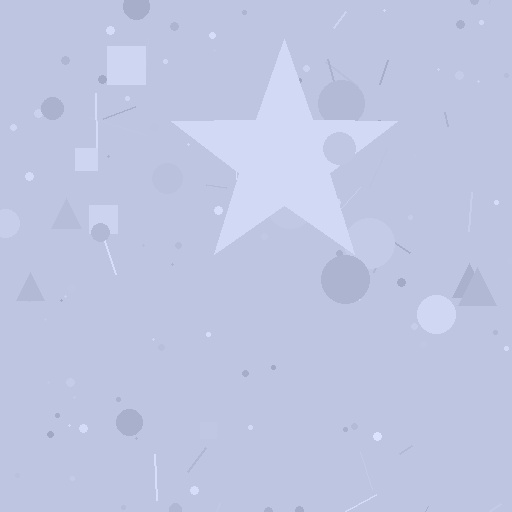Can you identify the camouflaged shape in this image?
The camouflaged shape is a star.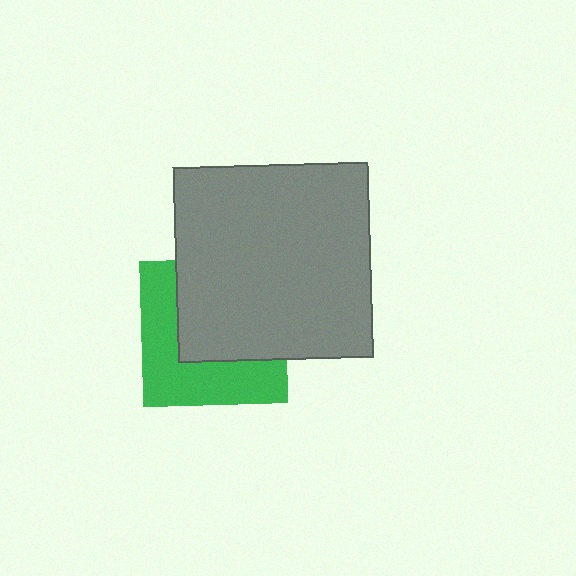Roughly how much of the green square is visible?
About half of it is visible (roughly 47%).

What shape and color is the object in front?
The object in front is a gray square.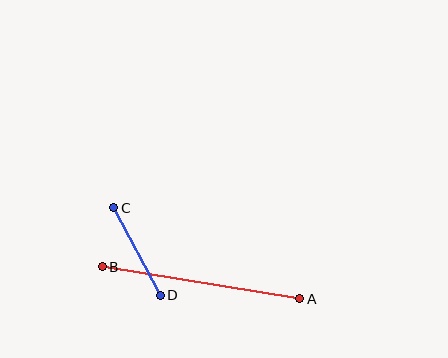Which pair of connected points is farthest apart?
Points A and B are farthest apart.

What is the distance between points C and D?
The distance is approximately 99 pixels.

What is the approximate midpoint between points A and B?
The midpoint is at approximately (201, 283) pixels.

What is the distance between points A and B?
The distance is approximately 200 pixels.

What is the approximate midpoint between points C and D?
The midpoint is at approximately (137, 252) pixels.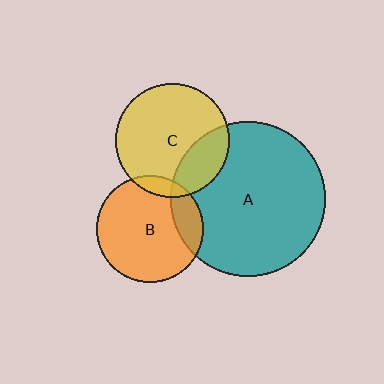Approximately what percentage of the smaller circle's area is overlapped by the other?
Approximately 15%.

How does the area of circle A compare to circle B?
Approximately 2.1 times.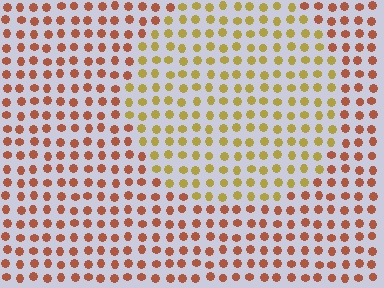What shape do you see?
I see a circle.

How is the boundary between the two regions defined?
The boundary is defined purely by a slight shift in hue (about 40 degrees). Spacing, size, and orientation are identical on both sides.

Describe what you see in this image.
The image is filled with small brown elements in a uniform arrangement. A circle-shaped region is visible where the elements are tinted to a slightly different hue, forming a subtle color boundary.